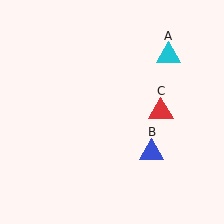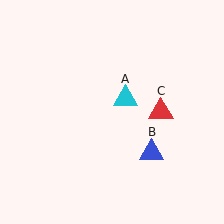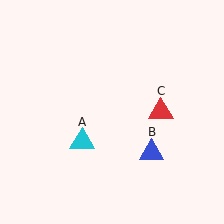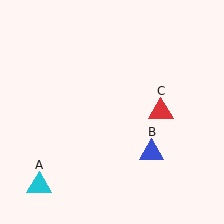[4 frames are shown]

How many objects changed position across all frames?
1 object changed position: cyan triangle (object A).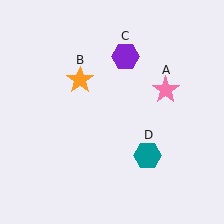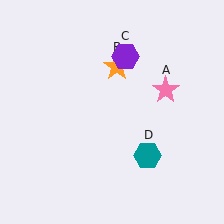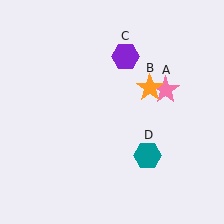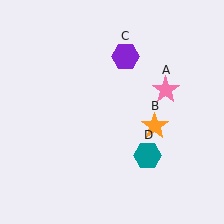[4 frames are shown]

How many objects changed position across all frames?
1 object changed position: orange star (object B).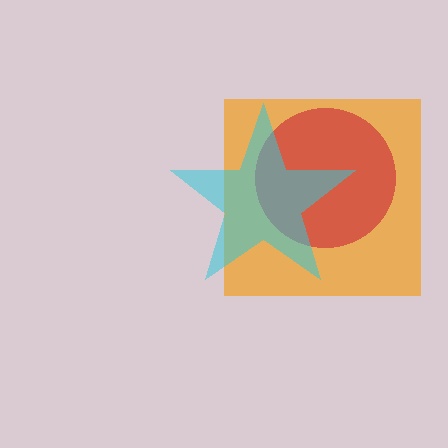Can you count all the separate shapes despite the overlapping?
Yes, there are 3 separate shapes.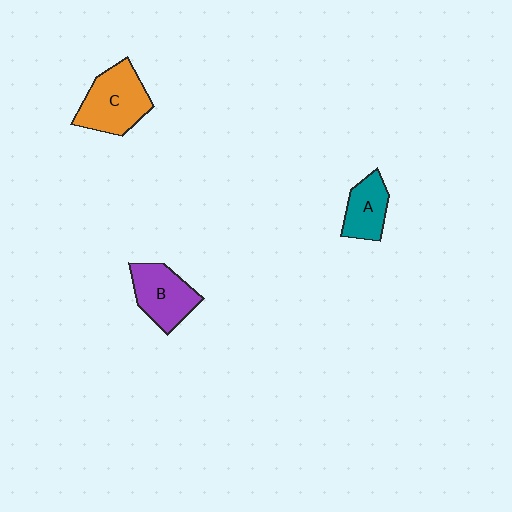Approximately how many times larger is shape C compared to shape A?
Approximately 1.6 times.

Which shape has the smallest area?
Shape A (teal).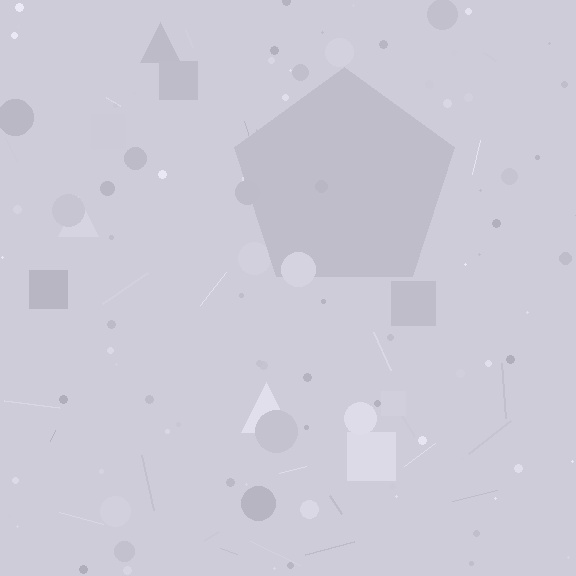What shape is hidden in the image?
A pentagon is hidden in the image.